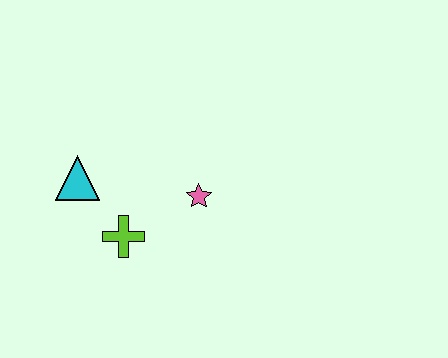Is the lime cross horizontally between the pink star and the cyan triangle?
Yes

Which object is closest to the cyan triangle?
The lime cross is closest to the cyan triangle.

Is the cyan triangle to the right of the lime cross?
No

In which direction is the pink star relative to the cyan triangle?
The pink star is to the right of the cyan triangle.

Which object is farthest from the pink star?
The cyan triangle is farthest from the pink star.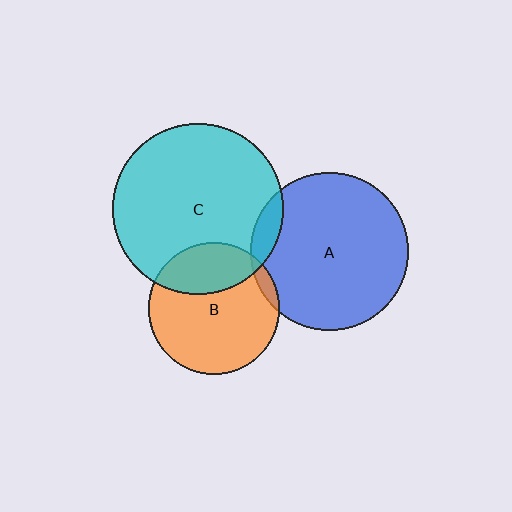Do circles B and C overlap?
Yes.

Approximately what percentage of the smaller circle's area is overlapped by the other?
Approximately 30%.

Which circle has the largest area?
Circle C (cyan).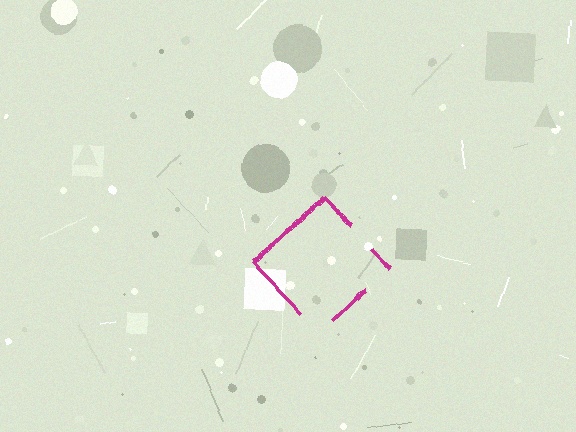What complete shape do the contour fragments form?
The contour fragments form a diamond.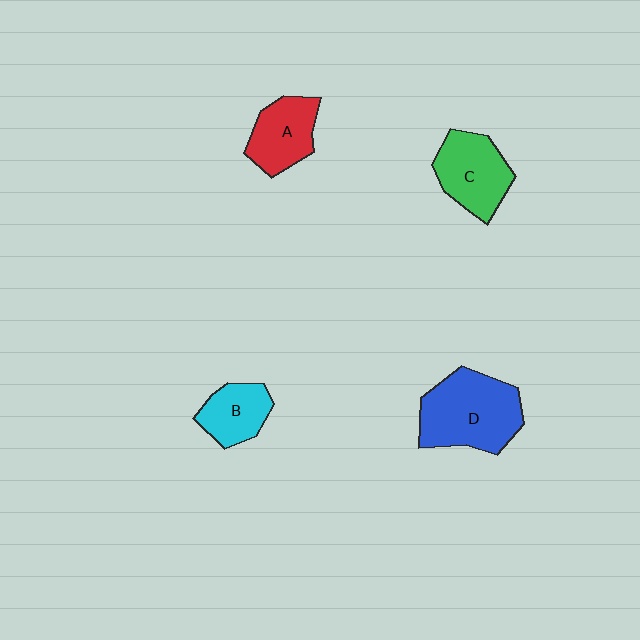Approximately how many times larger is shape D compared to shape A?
Approximately 1.6 times.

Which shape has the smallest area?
Shape B (cyan).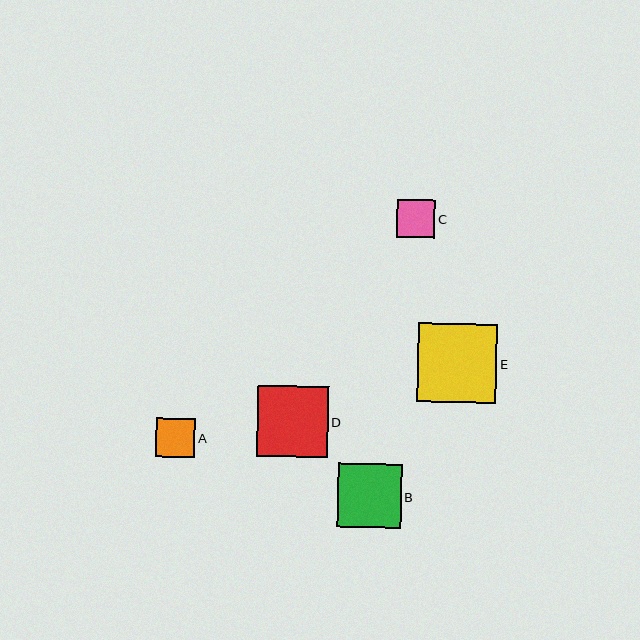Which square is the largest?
Square E is the largest with a size of approximately 79 pixels.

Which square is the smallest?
Square C is the smallest with a size of approximately 38 pixels.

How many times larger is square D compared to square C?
Square D is approximately 1.9 times the size of square C.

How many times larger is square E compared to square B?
Square E is approximately 1.2 times the size of square B.